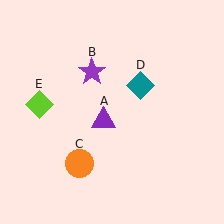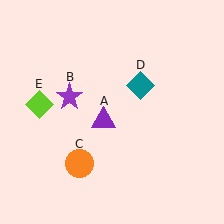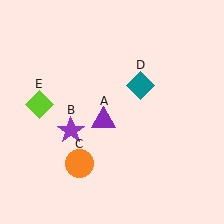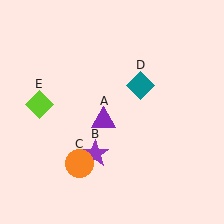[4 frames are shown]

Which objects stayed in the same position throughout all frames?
Purple triangle (object A) and orange circle (object C) and teal diamond (object D) and lime diamond (object E) remained stationary.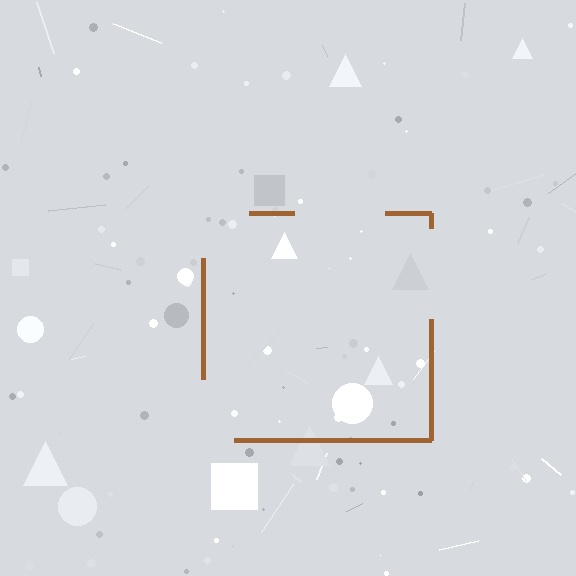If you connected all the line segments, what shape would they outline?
They would outline a square.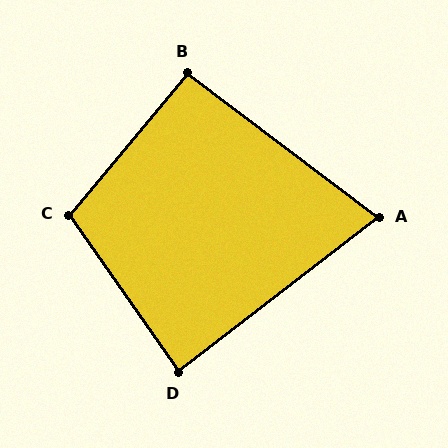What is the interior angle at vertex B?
Approximately 93 degrees (approximately right).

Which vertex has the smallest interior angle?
A, at approximately 75 degrees.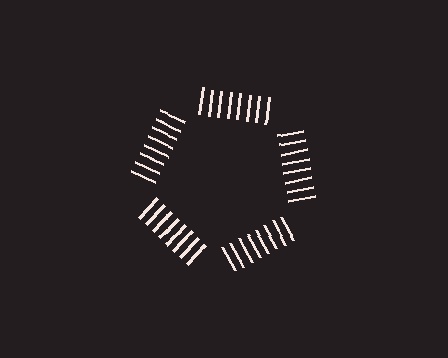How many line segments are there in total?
40 — 8 along each of the 5 edges.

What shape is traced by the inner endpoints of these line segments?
An illusory pentagon — the line segments terminate on its edges but no continuous stroke is drawn.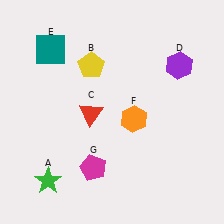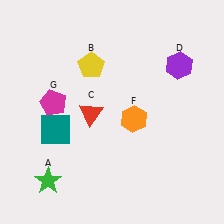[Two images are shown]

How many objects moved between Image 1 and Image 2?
2 objects moved between the two images.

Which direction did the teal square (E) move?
The teal square (E) moved down.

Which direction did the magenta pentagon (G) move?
The magenta pentagon (G) moved up.